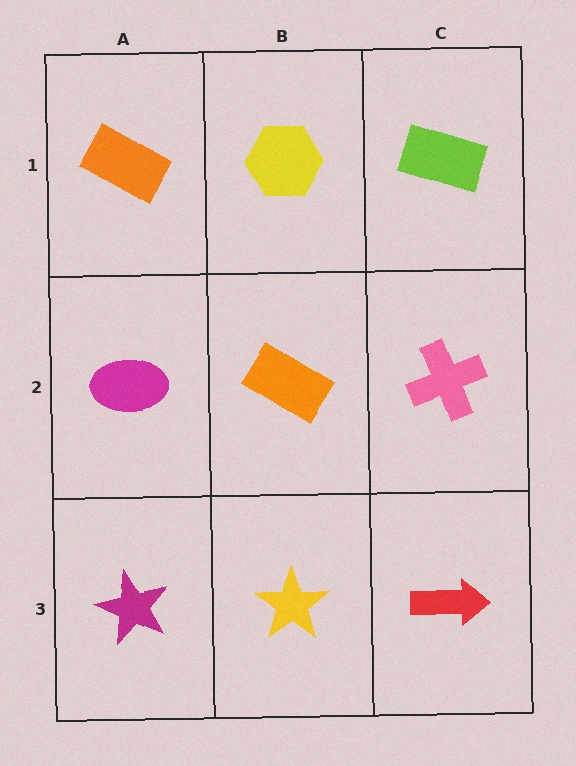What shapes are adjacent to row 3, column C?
A pink cross (row 2, column C), a yellow star (row 3, column B).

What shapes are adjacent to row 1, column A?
A magenta ellipse (row 2, column A), a yellow hexagon (row 1, column B).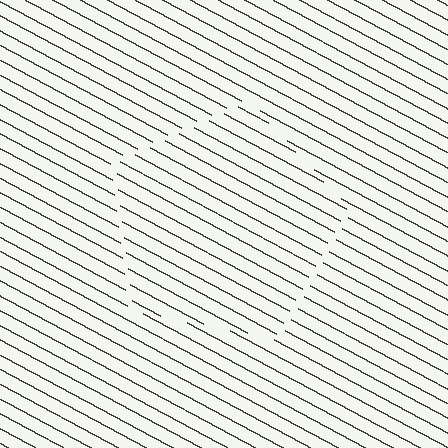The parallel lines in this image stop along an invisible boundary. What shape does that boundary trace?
An illusory pentagon. The interior of the shape contains the same grating, shifted by half a period — the contour is defined by the phase discontinuity where line-ends from the inner and outer gratings abut.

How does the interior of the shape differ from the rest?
The interior of the shape contains the same grating, shifted by half a period — the contour is defined by the phase discontinuity where line-ends from the inner and outer gratings abut.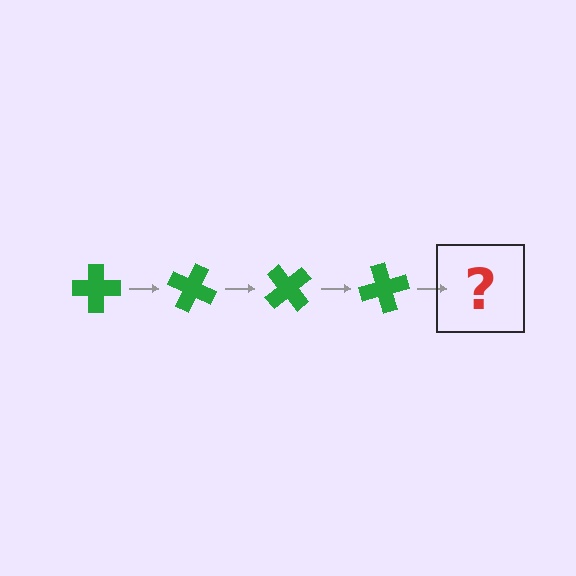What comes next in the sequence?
The next element should be a green cross rotated 100 degrees.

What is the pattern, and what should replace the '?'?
The pattern is that the cross rotates 25 degrees each step. The '?' should be a green cross rotated 100 degrees.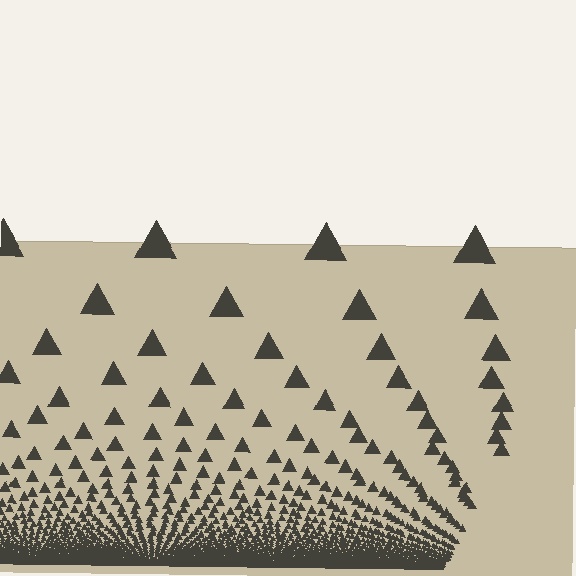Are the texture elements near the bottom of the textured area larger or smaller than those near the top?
Smaller. The gradient is inverted — elements near the bottom are smaller and denser.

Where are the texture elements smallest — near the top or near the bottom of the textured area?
Near the bottom.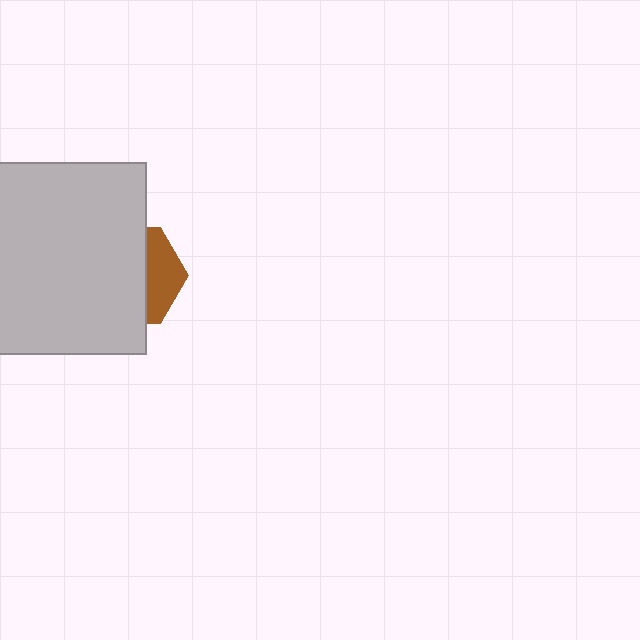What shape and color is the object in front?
The object in front is a light gray rectangle.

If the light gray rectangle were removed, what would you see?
You would see the complete brown hexagon.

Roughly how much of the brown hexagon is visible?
A small part of it is visible (roughly 33%).